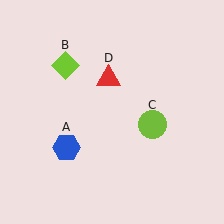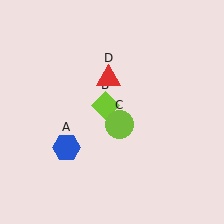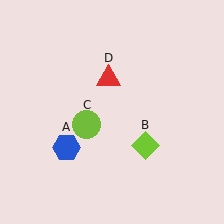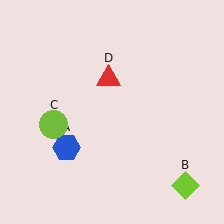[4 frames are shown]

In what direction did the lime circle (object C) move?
The lime circle (object C) moved left.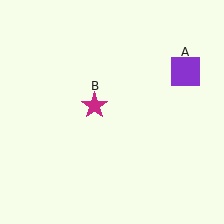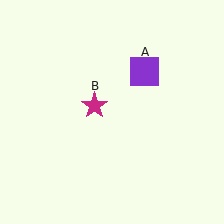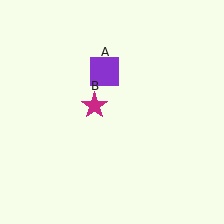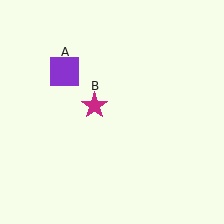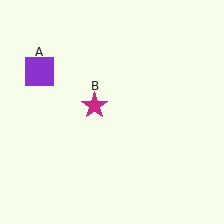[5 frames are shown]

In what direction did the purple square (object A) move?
The purple square (object A) moved left.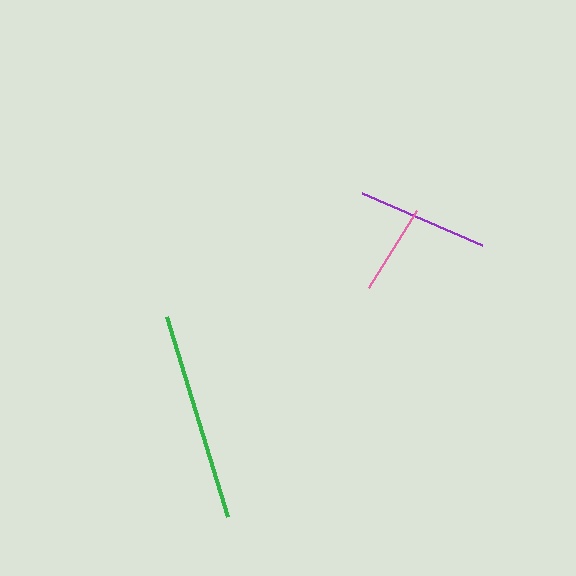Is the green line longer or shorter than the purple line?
The green line is longer than the purple line.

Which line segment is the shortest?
The pink line is the shortest at approximately 90 pixels.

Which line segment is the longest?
The green line is the longest at approximately 209 pixels.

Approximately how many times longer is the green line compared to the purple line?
The green line is approximately 1.6 times the length of the purple line.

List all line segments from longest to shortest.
From longest to shortest: green, purple, pink.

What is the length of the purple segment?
The purple segment is approximately 131 pixels long.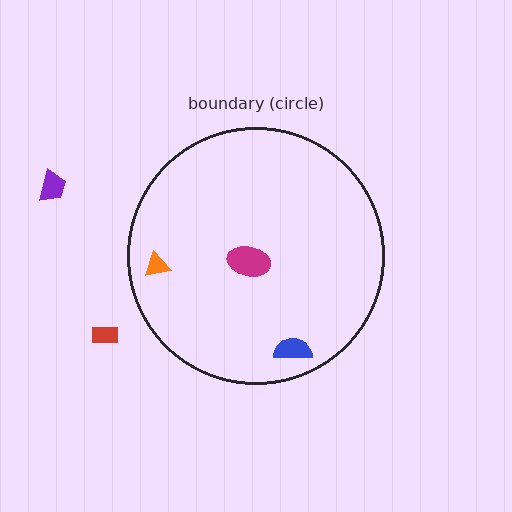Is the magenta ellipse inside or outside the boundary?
Inside.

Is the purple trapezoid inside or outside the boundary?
Outside.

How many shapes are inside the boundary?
3 inside, 2 outside.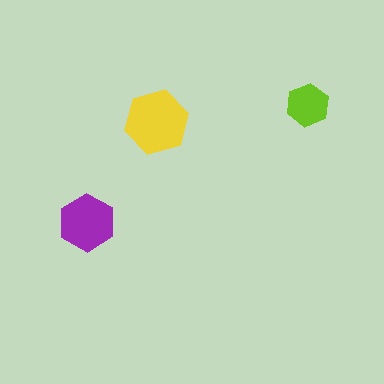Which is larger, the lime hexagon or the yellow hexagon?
The yellow one.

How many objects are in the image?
There are 3 objects in the image.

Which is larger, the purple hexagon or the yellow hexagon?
The yellow one.